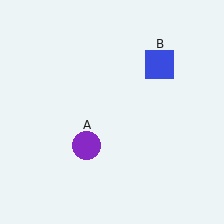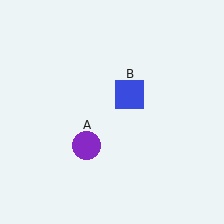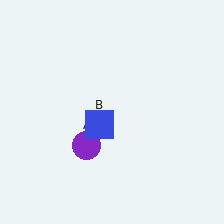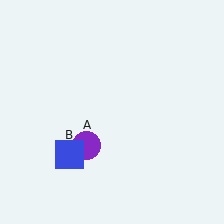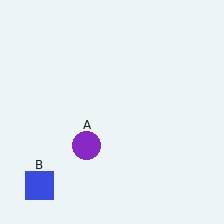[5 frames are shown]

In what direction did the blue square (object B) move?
The blue square (object B) moved down and to the left.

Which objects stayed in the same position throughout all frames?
Purple circle (object A) remained stationary.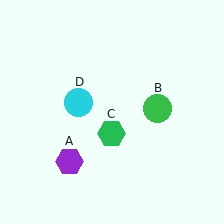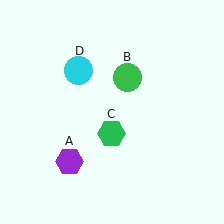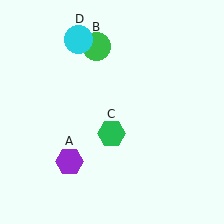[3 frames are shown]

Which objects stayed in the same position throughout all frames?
Purple hexagon (object A) and green hexagon (object C) remained stationary.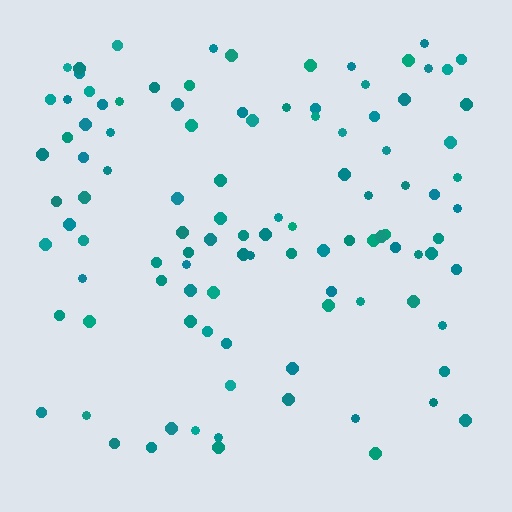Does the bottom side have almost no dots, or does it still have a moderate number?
Still a moderate number, just noticeably fewer than the top.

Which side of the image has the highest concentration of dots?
The top.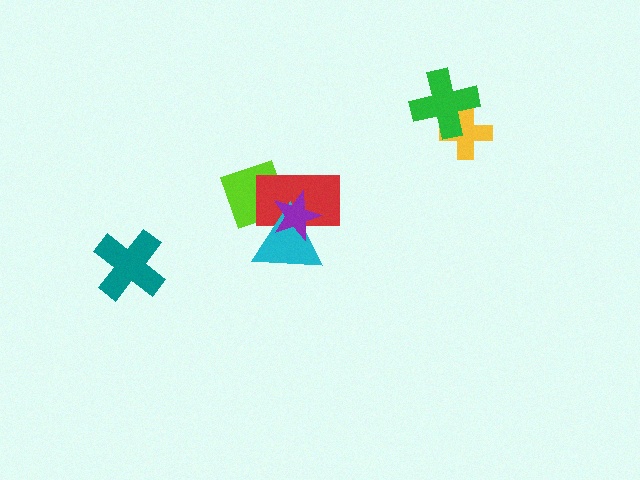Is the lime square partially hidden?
Yes, it is partially covered by another shape.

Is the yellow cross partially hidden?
Yes, it is partially covered by another shape.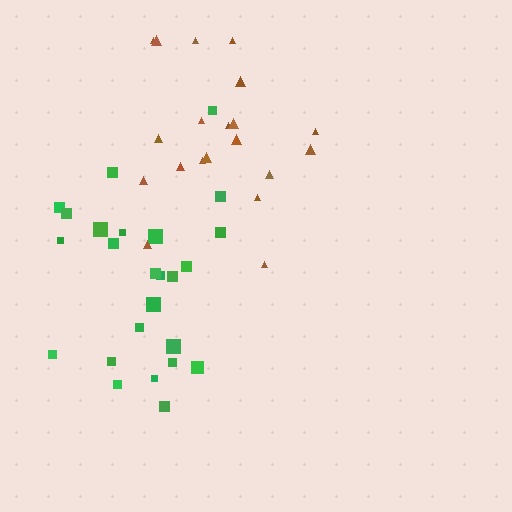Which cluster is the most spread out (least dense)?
Brown.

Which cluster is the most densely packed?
Green.